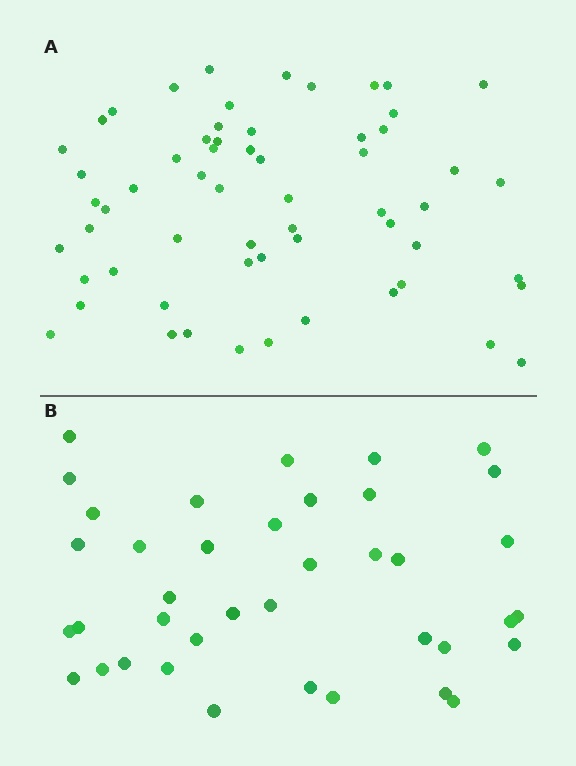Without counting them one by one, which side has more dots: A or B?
Region A (the top region) has more dots.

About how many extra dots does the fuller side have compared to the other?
Region A has approximately 20 more dots than region B.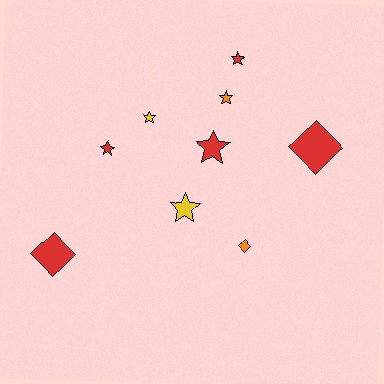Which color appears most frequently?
Red, with 5 objects.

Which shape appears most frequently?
Star, with 6 objects.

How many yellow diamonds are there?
There are no yellow diamonds.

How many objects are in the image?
There are 9 objects.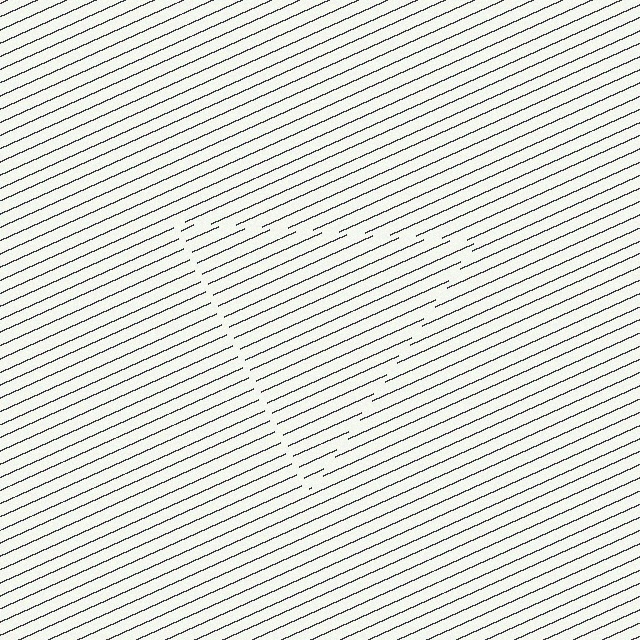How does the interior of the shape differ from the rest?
The interior of the shape contains the same grating, shifted by half a period — the contour is defined by the phase discontinuity where line-ends from the inner and outer gratings abut.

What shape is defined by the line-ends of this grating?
An illusory triangle. The interior of the shape contains the same grating, shifted by half a period — the contour is defined by the phase discontinuity where line-ends from the inner and outer gratings abut.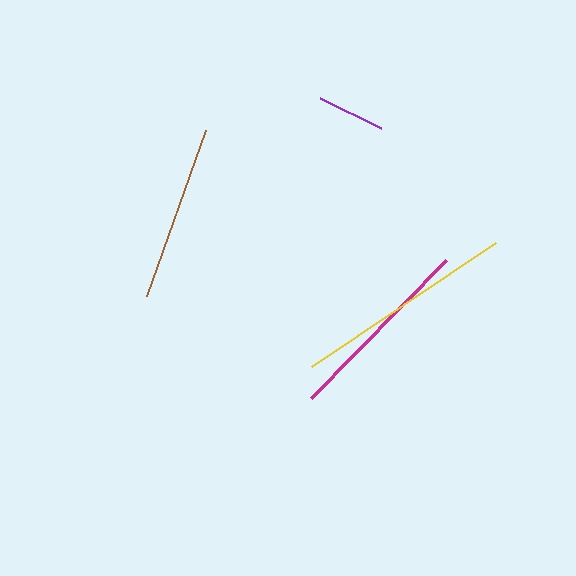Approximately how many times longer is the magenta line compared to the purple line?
The magenta line is approximately 2.8 times the length of the purple line.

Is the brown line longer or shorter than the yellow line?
The yellow line is longer than the brown line.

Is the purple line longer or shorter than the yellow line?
The yellow line is longer than the purple line.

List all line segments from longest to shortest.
From longest to shortest: yellow, magenta, brown, purple.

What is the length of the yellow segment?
The yellow segment is approximately 222 pixels long.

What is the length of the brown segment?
The brown segment is approximately 176 pixels long.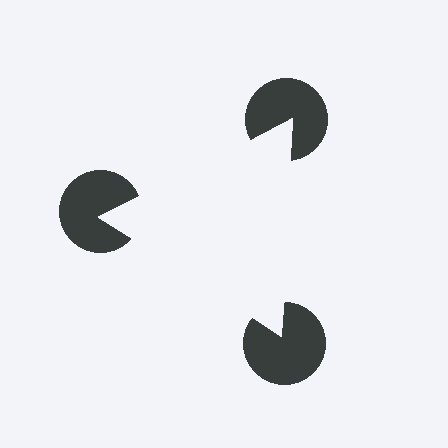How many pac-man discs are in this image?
There are 3 — one at each vertex of the illusory triangle.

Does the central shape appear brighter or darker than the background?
It typically appears slightly brighter than the background, even though no actual brightness change is drawn.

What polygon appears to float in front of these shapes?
An illusory triangle — its edges are inferred from the aligned wedge cuts in the pac-man discs, not physically drawn.